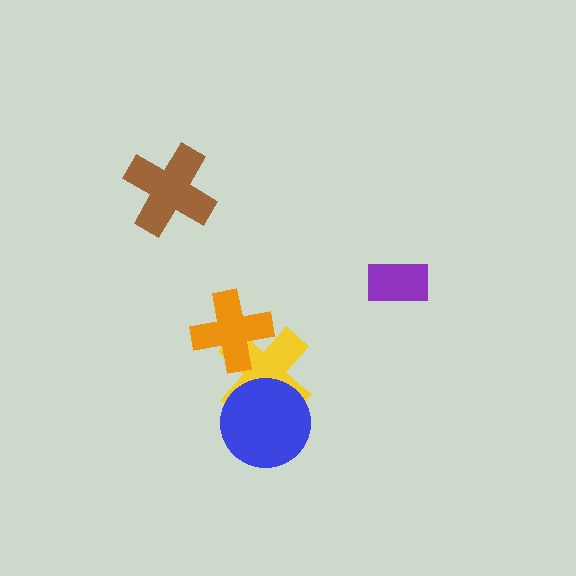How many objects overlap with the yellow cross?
2 objects overlap with the yellow cross.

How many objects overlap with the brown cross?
0 objects overlap with the brown cross.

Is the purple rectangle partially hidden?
No, no other shape covers it.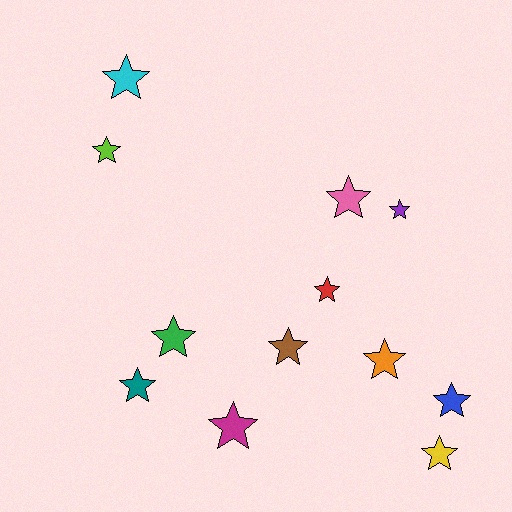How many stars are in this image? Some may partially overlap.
There are 12 stars.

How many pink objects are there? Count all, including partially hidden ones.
There is 1 pink object.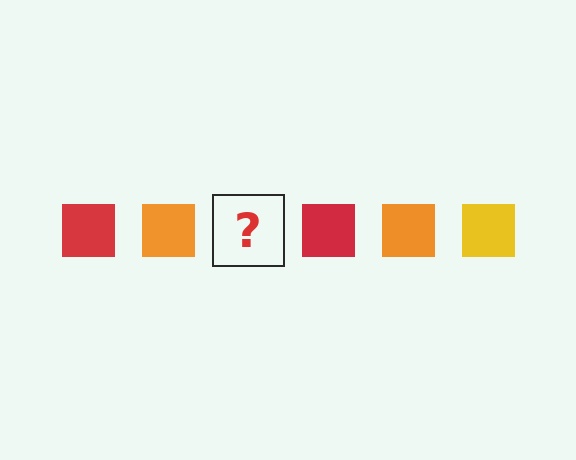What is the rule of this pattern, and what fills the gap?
The rule is that the pattern cycles through red, orange, yellow squares. The gap should be filled with a yellow square.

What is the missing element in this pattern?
The missing element is a yellow square.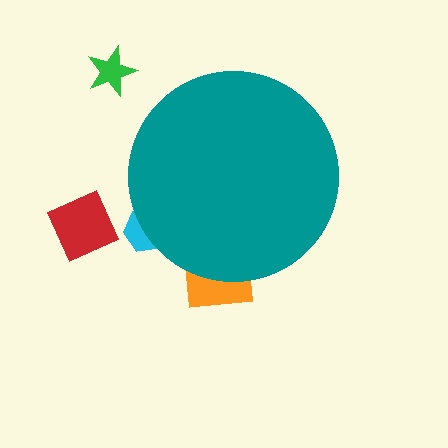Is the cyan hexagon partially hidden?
Yes, the cyan hexagon is partially hidden behind the teal circle.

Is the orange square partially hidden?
Yes, the orange square is partially hidden behind the teal circle.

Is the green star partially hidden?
No, the green star is fully visible.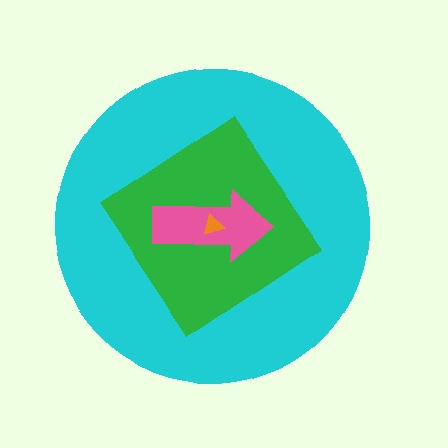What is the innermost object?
The orange triangle.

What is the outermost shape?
The cyan circle.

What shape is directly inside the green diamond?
The pink arrow.